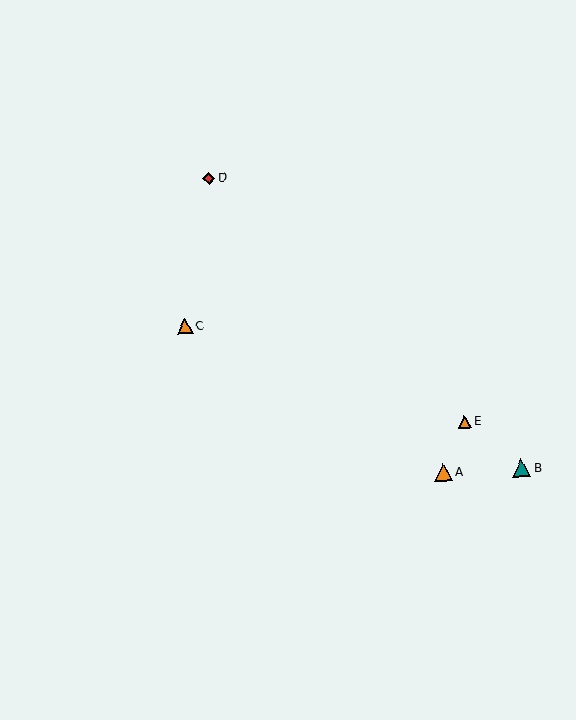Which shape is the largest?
The teal triangle (labeled B) is the largest.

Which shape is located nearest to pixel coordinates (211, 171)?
The red diamond (labeled D) at (209, 178) is nearest to that location.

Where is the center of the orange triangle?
The center of the orange triangle is at (443, 472).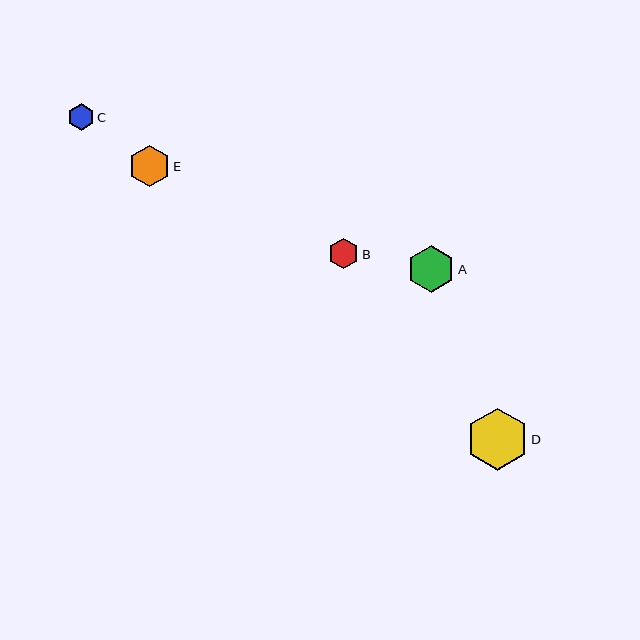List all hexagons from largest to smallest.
From largest to smallest: D, A, E, B, C.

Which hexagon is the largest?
Hexagon D is the largest with a size of approximately 62 pixels.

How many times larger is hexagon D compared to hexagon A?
Hexagon D is approximately 1.3 times the size of hexagon A.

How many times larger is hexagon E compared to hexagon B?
Hexagon E is approximately 1.4 times the size of hexagon B.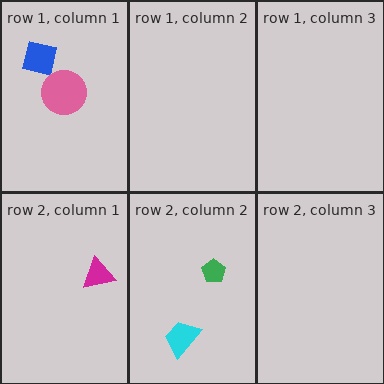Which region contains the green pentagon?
The row 2, column 2 region.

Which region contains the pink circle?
The row 1, column 1 region.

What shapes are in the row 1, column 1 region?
The blue square, the pink circle.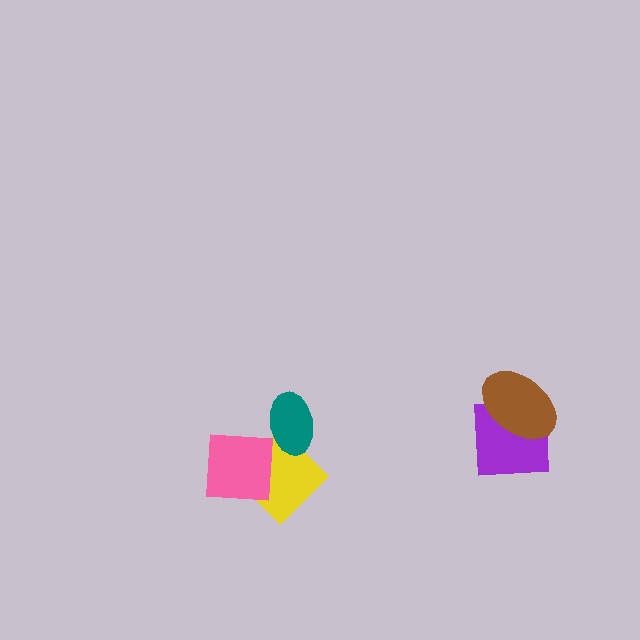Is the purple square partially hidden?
Yes, it is partially covered by another shape.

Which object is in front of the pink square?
The teal ellipse is in front of the pink square.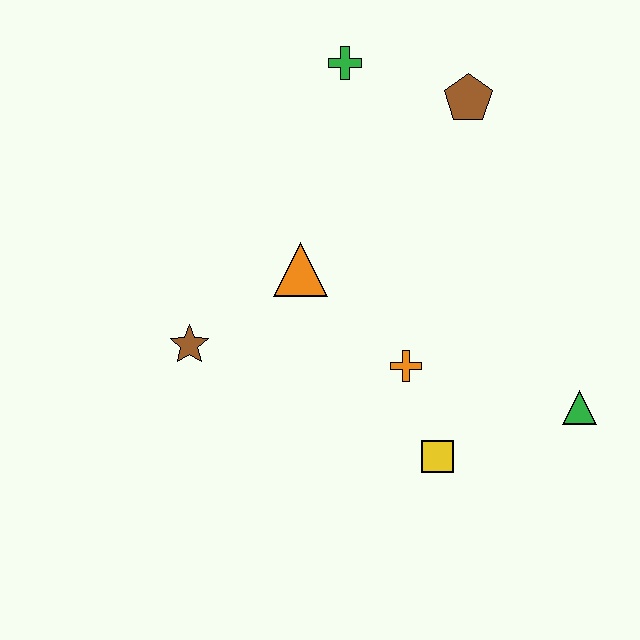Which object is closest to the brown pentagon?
The green cross is closest to the brown pentagon.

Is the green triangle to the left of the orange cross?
No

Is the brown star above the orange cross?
Yes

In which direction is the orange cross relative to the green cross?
The orange cross is below the green cross.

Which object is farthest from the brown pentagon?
The brown star is farthest from the brown pentagon.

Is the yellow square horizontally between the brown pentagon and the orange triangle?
Yes